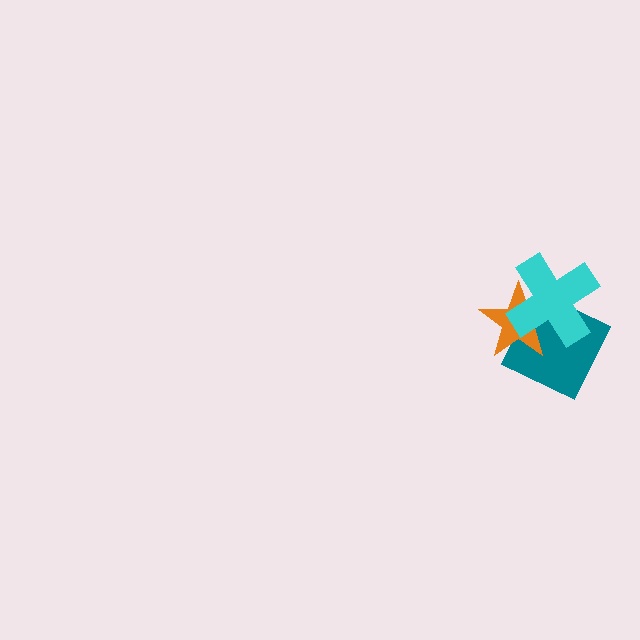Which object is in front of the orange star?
The cyan cross is in front of the orange star.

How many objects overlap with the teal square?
2 objects overlap with the teal square.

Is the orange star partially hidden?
Yes, it is partially covered by another shape.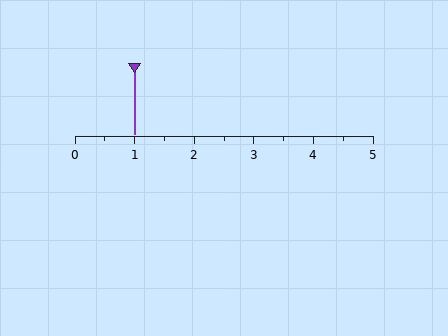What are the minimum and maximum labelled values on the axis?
The axis runs from 0 to 5.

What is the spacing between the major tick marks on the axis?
The major ticks are spaced 1 apart.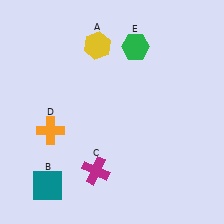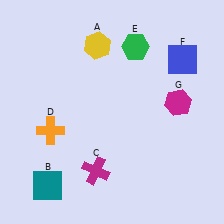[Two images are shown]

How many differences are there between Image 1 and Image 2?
There are 2 differences between the two images.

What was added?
A blue square (F), a magenta hexagon (G) were added in Image 2.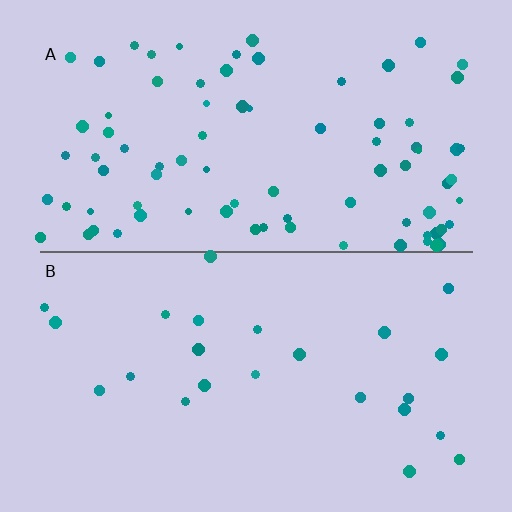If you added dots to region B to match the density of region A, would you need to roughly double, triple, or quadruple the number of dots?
Approximately triple.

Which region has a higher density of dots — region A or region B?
A (the top).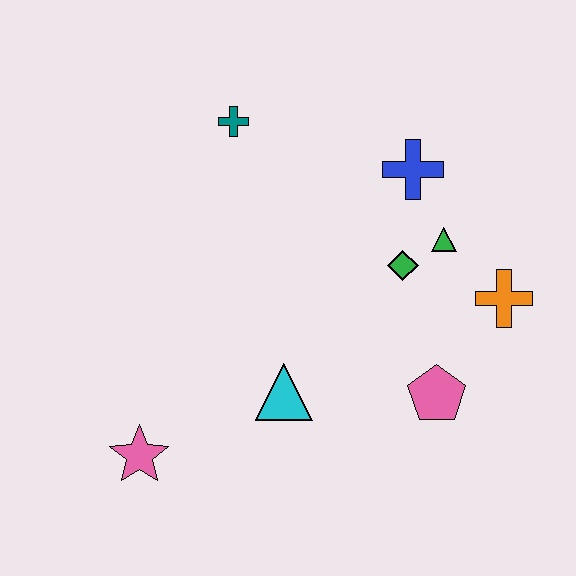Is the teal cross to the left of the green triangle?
Yes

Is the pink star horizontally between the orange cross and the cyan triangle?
No